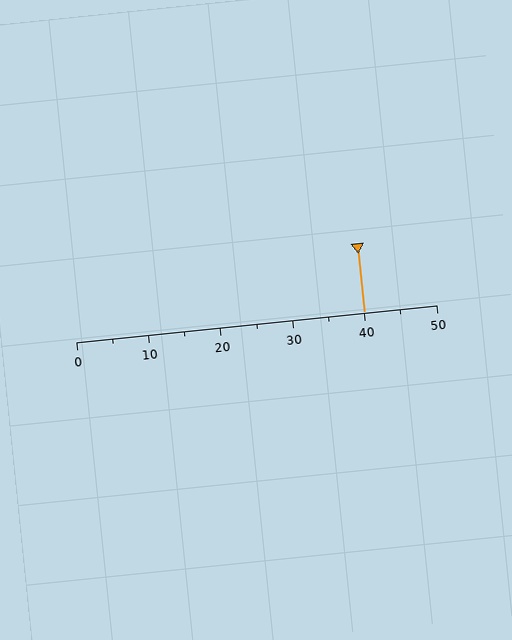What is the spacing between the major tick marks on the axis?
The major ticks are spaced 10 apart.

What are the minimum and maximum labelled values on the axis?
The axis runs from 0 to 50.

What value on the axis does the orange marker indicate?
The marker indicates approximately 40.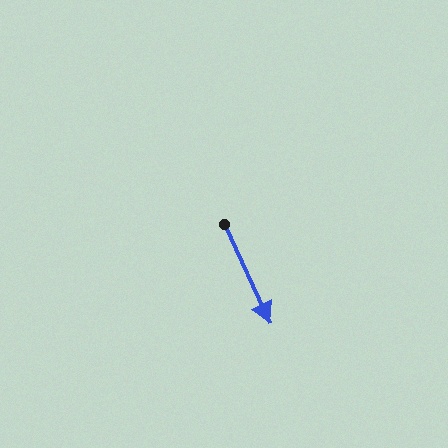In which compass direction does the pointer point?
Southeast.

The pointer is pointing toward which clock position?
Roughly 5 o'clock.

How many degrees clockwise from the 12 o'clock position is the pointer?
Approximately 155 degrees.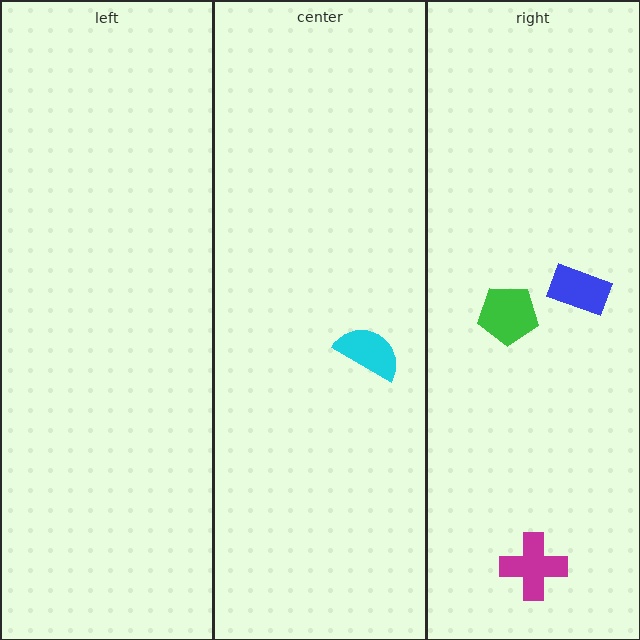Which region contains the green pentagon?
The right region.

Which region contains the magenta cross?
The right region.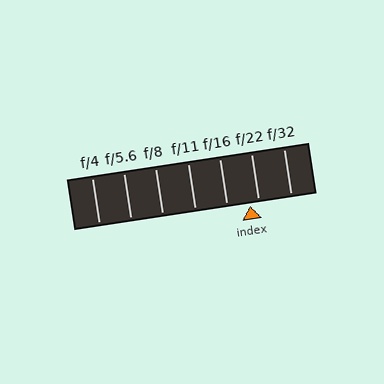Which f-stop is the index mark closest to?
The index mark is closest to f/22.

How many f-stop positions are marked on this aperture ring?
There are 7 f-stop positions marked.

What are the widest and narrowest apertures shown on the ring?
The widest aperture shown is f/4 and the narrowest is f/32.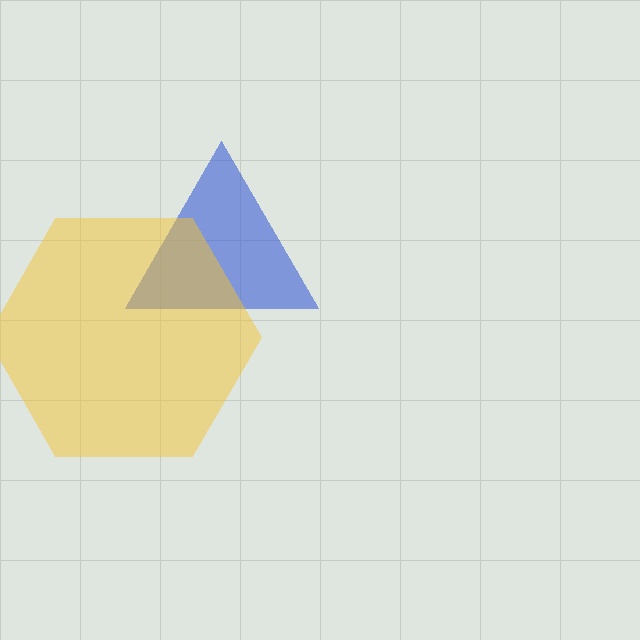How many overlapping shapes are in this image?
There are 2 overlapping shapes in the image.